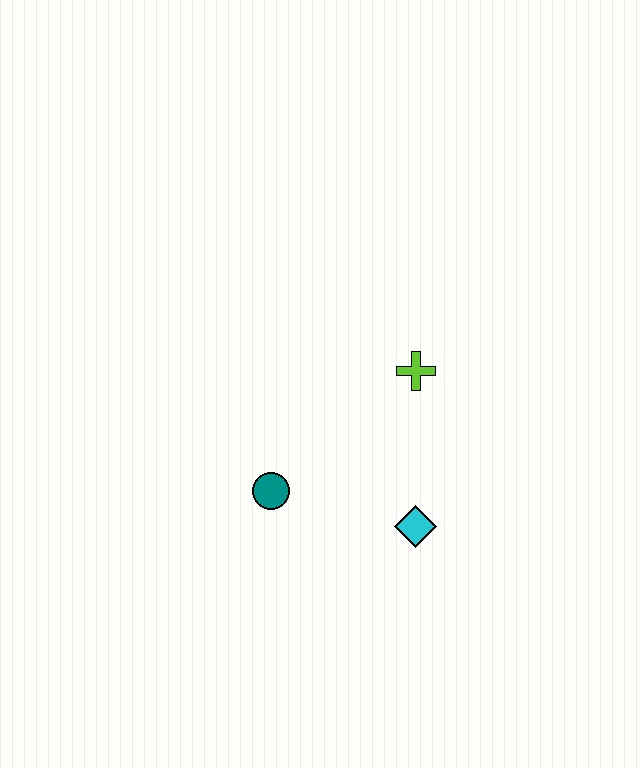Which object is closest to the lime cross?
The cyan diamond is closest to the lime cross.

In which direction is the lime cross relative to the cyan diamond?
The lime cross is above the cyan diamond.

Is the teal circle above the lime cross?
No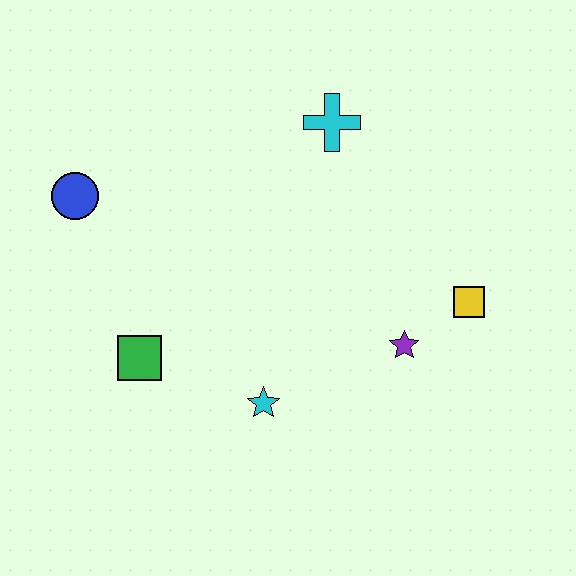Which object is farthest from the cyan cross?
The green square is farthest from the cyan cross.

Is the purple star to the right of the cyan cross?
Yes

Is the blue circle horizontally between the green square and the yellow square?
No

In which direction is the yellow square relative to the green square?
The yellow square is to the right of the green square.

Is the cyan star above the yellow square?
No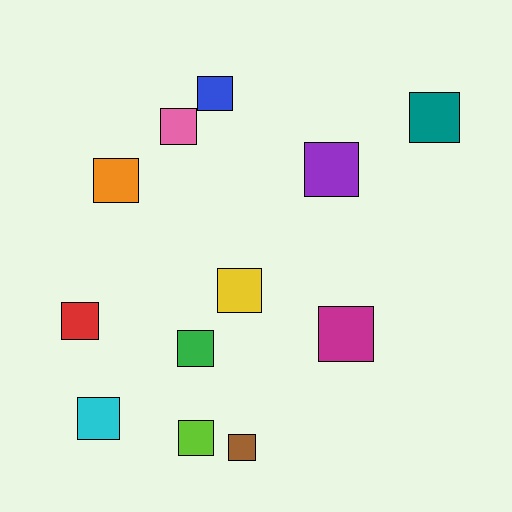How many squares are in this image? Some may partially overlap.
There are 12 squares.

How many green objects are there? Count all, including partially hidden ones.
There is 1 green object.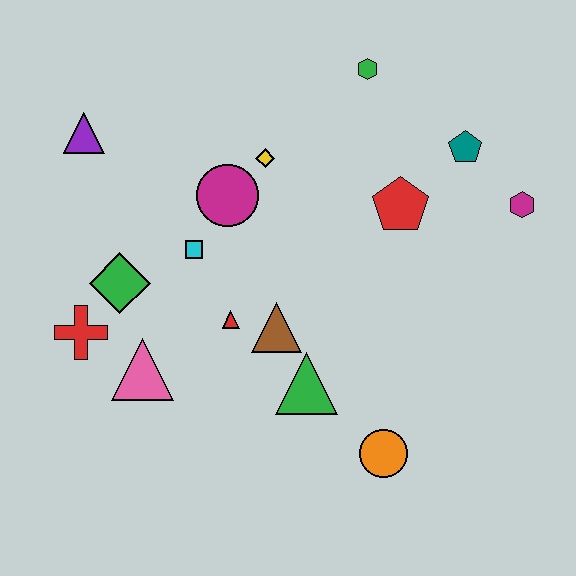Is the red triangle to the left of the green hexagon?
Yes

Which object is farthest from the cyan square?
The magenta hexagon is farthest from the cyan square.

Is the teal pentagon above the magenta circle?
Yes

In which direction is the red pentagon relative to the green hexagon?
The red pentagon is below the green hexagon.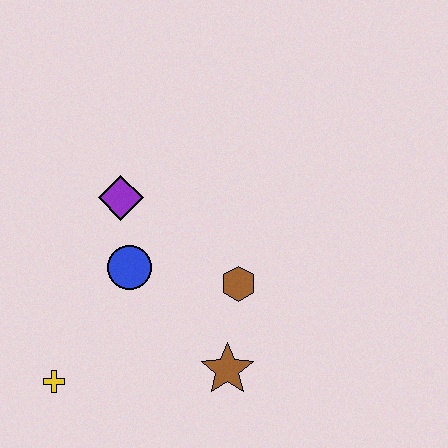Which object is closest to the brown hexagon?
The brown star is closest to the brown hexagon.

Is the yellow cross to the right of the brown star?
No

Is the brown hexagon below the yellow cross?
No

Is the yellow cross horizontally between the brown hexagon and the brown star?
No